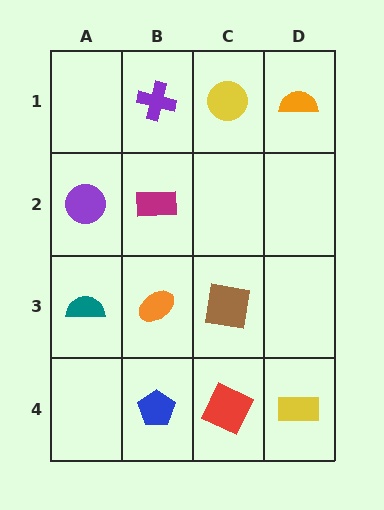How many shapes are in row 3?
3 shapes.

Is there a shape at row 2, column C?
No, that cell is empty.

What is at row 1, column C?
A yellow circle.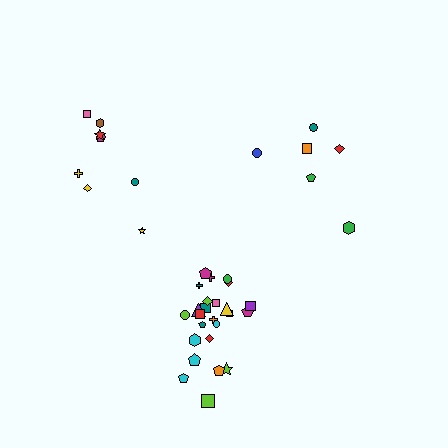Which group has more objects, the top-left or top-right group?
The top-left group.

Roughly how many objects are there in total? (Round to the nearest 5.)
Roughly 40 objects in total.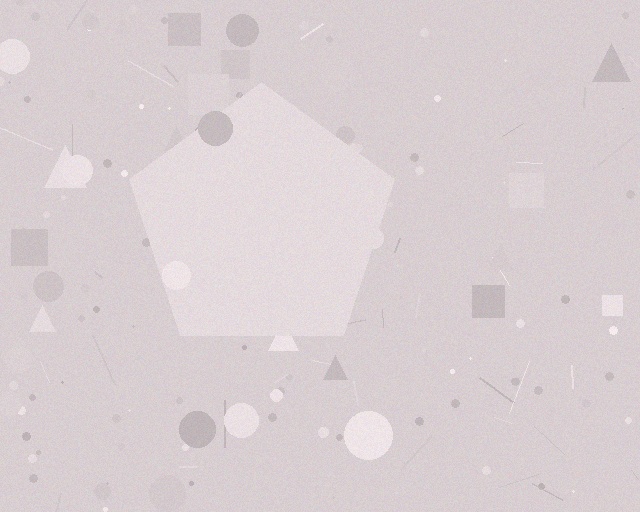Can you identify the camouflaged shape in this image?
The camouflaged shape is a pentagon.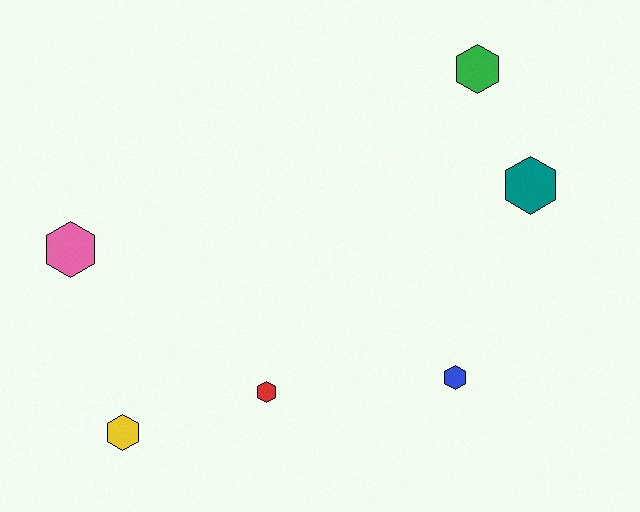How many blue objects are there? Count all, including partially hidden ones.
There is 1 blue object.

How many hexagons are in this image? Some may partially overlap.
There are 6 hexagons.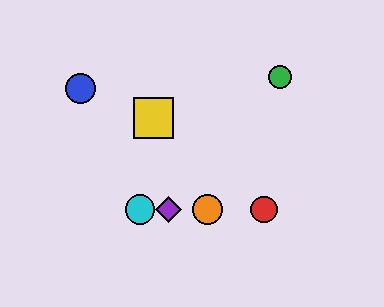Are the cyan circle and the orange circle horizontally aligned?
Yes, both are at y≈210.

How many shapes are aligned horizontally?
4 shapes (the red circle, the purple diamond, the orange circle, the cyan circle) are aligned horizontally.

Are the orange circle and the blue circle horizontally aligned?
No, the orange circle is at y≈210 and the blue circle is at y≈89.